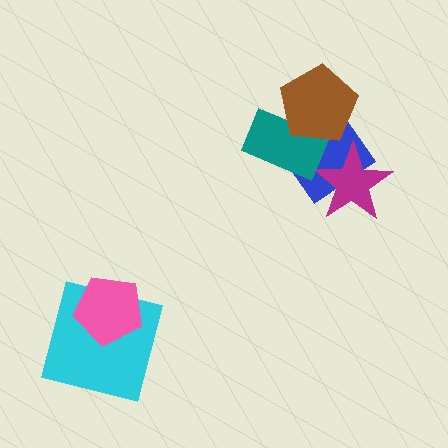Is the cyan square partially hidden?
Yes, it is partially covered by another shape.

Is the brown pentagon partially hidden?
No, no other shape covers it.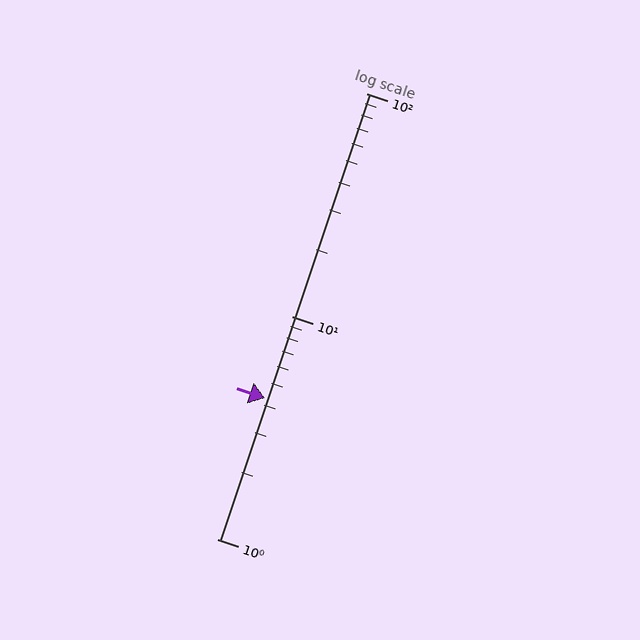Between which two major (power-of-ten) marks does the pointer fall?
The pointer is between 1 and 10.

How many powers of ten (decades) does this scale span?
The scale spans 2 decades, from 1 to 100.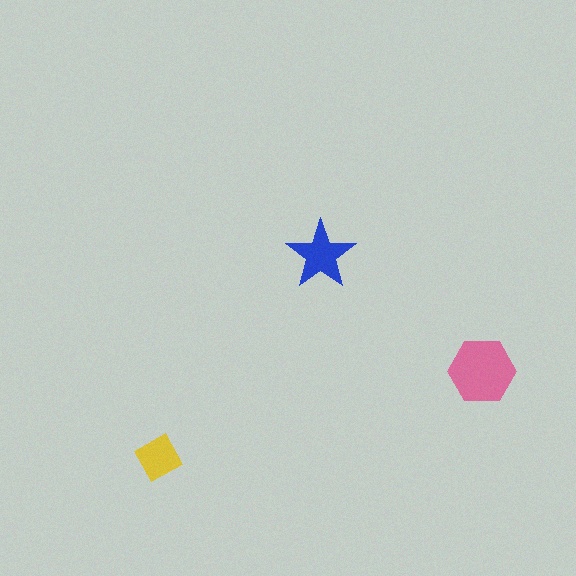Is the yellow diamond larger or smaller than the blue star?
Smaller.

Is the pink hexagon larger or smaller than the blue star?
Larger.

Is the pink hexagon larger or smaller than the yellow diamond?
Larger.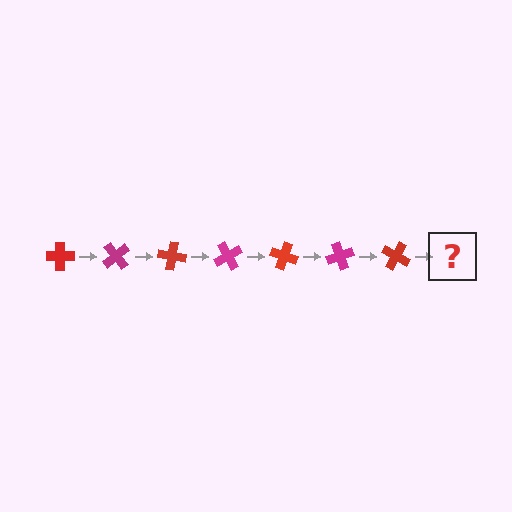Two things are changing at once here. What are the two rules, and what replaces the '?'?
The two rules are that it rotates 50 degrees each step and the color cycles through red and magenta. The '?' should be a magenta cross, rotated 350 degrees from the start.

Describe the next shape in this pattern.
It should be a magenta cross, rotated 350 degrees from the start.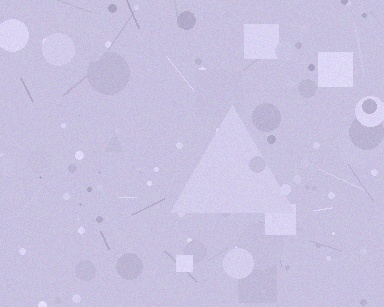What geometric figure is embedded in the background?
A triangle is embedded in the background.